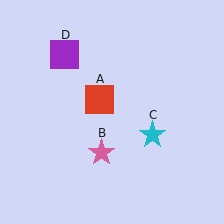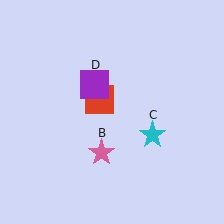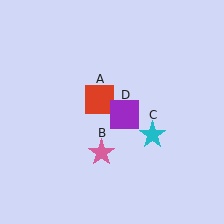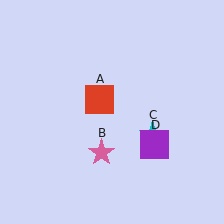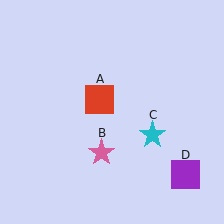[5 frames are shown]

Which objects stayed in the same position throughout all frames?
Red square (object A) and pink star (object B) and cyan star (object C) remained stationary.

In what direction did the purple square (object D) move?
The purple square (object D) moved down and to the right.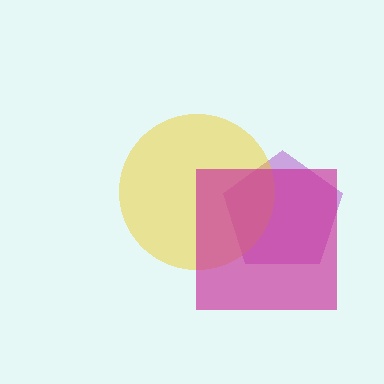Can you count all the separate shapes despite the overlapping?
Yes, there are 3 separate shapes.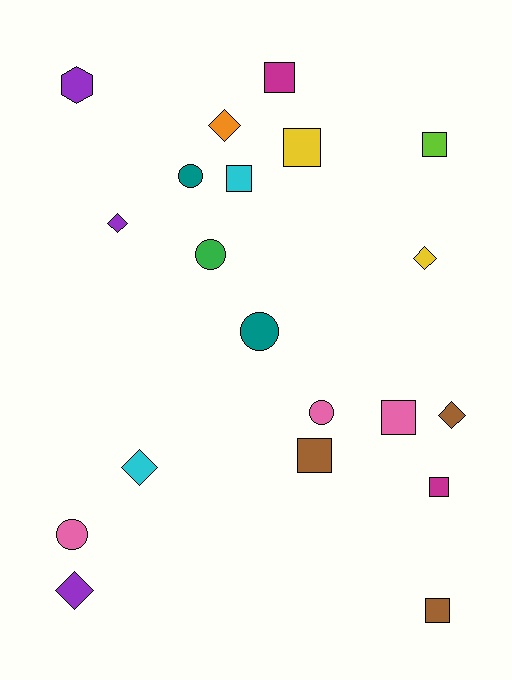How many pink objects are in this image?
There are 3 pink objects.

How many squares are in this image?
There are 8 squares.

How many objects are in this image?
There are 20 objects.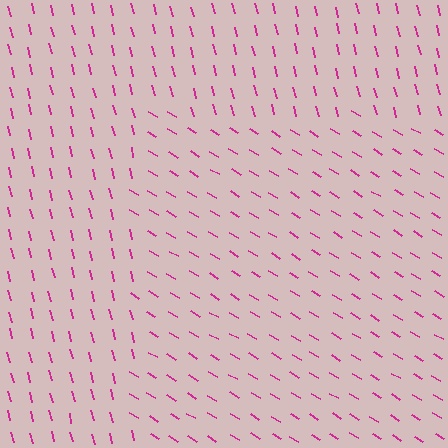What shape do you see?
I see a rectangle.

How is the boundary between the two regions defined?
The boundary is defined purely by a change in line orientation (approximately 45 degrees difference). All lines are the same color and thickness.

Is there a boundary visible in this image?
Yes, there is a texture boundary formed by a change in line orientation.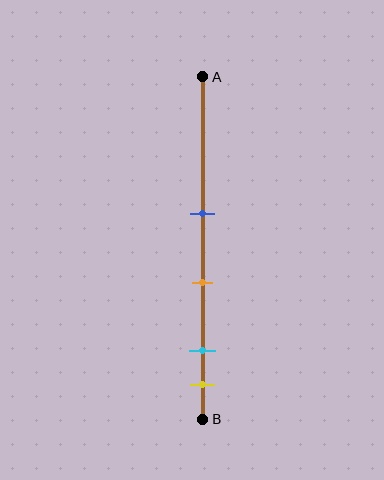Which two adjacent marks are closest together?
The cyan and yellow marks are the closest adjacent pair.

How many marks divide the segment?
There are 4 marks dividing the segment.